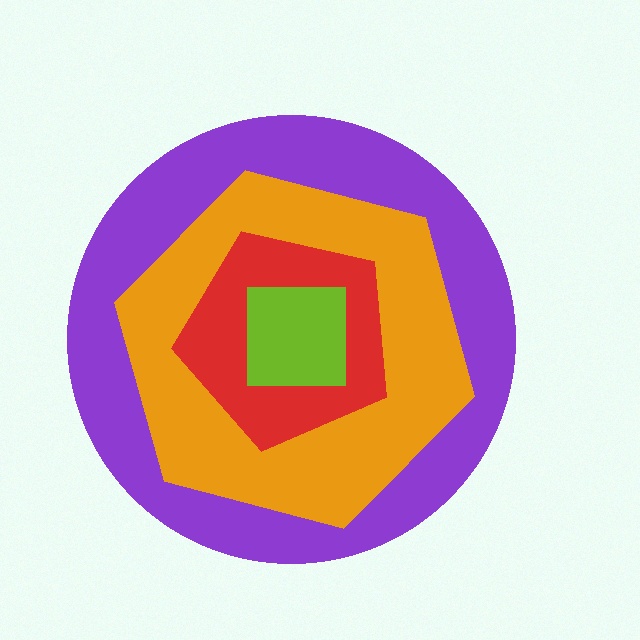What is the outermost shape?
The purple circle.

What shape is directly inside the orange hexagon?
The red pentagon.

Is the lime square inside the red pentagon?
Yes.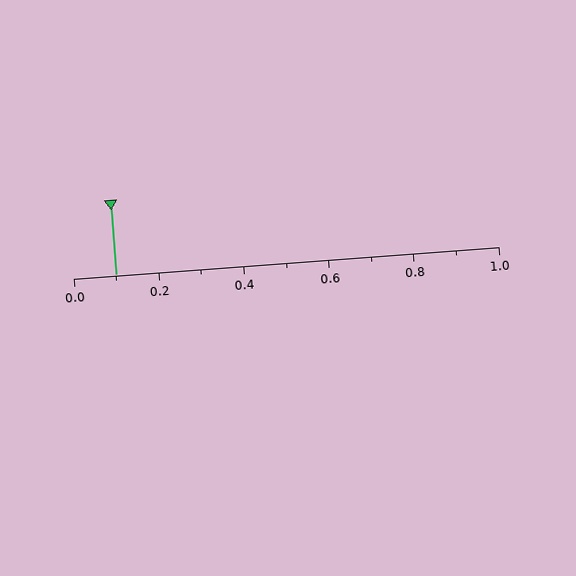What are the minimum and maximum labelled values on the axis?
The axis runs from 0.0 to 1.0.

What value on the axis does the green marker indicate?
The marker indicates approximately 0.1.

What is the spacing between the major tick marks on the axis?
The major ticks are spaced 0.2 apart.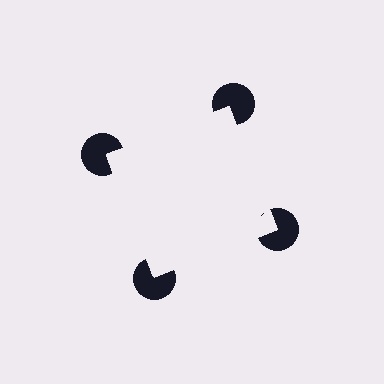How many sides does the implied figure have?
4 sides.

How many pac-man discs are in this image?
There are 4 — one at each vertex of the illusory square.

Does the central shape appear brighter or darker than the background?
It typically appears slightly brighter than the background, even though no actual brightness change is drawn.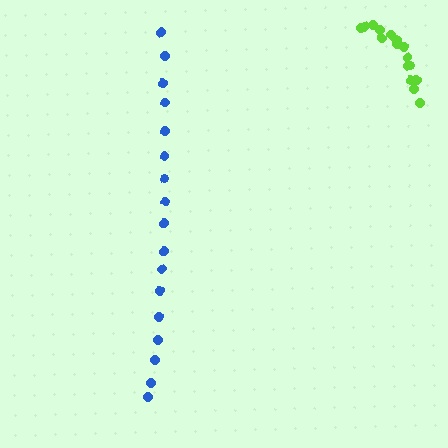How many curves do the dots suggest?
There are 2 distinct paths.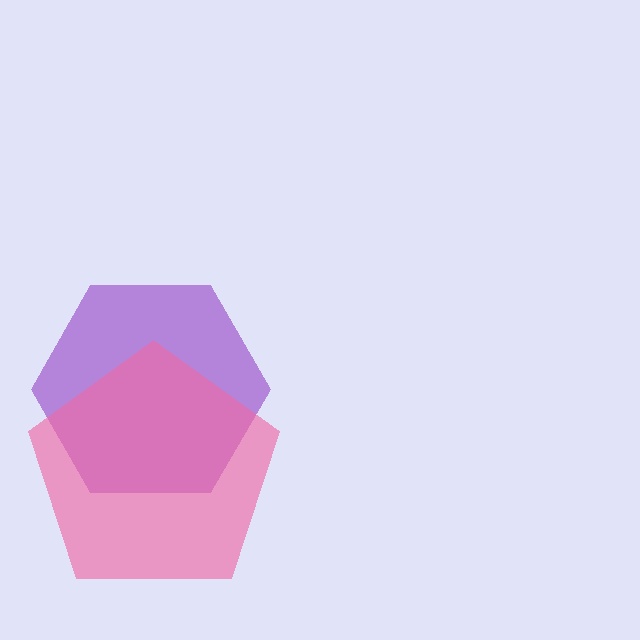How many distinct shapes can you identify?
There are 2 distinct shapes: a purple hexagon, a pink pentagon.